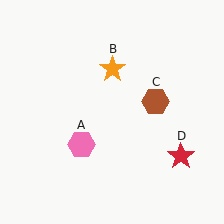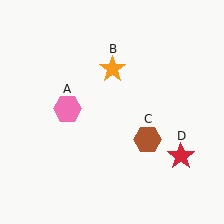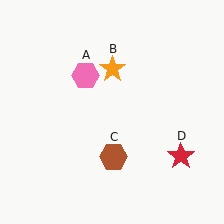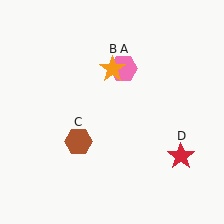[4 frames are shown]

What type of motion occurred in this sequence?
The pink hexagon (object A), brown hexagon (object C) rotated clockwise around the center of the scene.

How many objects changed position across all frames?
2 objects changed position: pink hexagon (object A), brown hexagon (object C).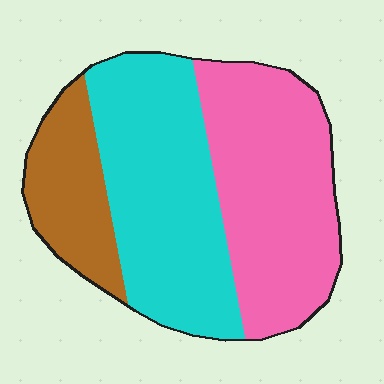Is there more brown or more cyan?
Cyan.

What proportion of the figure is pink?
Pink covers 41% of the figure.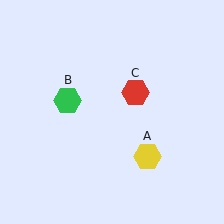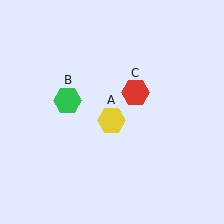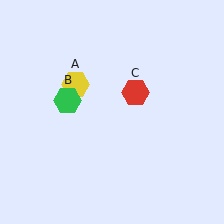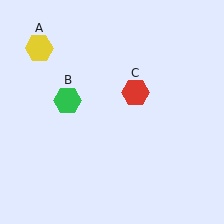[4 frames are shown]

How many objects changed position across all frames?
1 object changed position: yellow hexagon (object A).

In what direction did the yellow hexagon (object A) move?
The yellow hexagon (object A) moved up and to the left.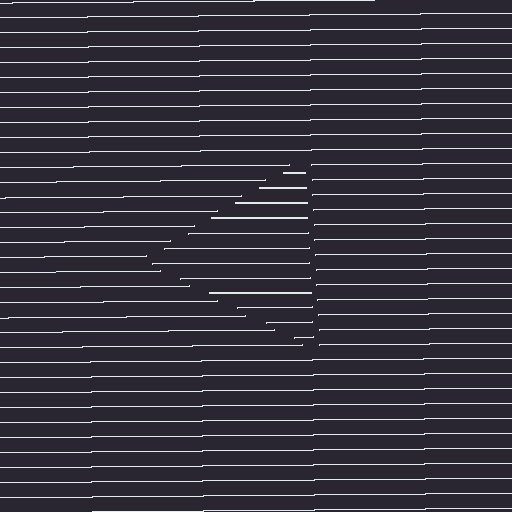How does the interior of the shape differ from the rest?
The interior of the shape contains the same grating, shifted by half a period — the contour is defined by the phase discontinuity where line-ends from the inner and outer gratings abut.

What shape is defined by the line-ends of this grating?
An illusory triangle. The interior of the shape contains the same grating, shifted by half a period — the contour is defined by the phase discontinuity where line-ends from the inner and outer gratings abut.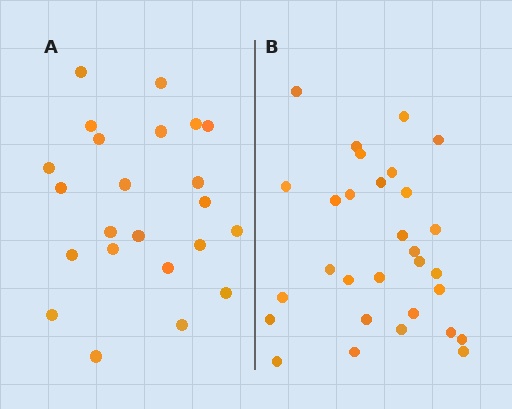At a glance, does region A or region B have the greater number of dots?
Region B (the right region) has more dots.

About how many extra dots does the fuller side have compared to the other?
Region B has roughly 8 or so more dots than region A.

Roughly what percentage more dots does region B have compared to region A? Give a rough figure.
About 30% more.